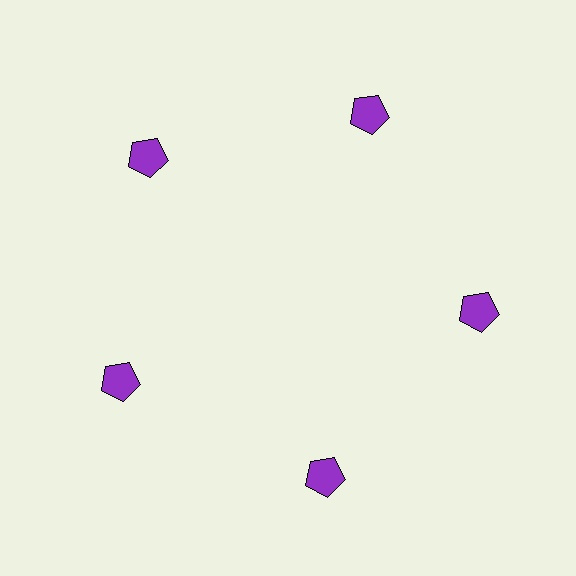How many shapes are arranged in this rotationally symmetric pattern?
There are 5 shapes, arranged in 5 groups of 1.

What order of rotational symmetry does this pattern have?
This pattern has 5-fold rotational symmetry.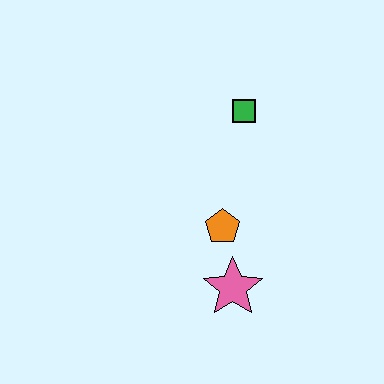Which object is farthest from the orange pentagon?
The green square is farthest from the orange pentagon.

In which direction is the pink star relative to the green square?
The pink star is below the green square.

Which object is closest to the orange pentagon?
The pink star is closest to the orange pentagon.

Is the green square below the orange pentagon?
No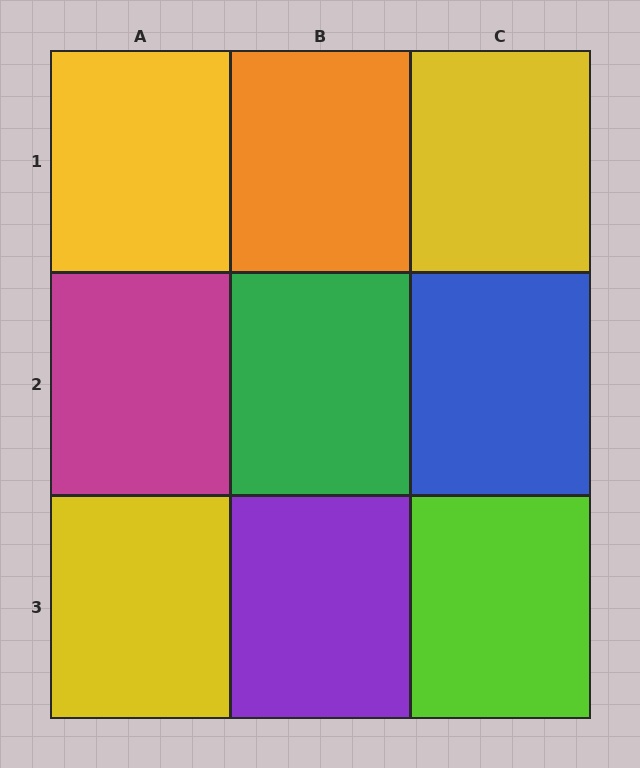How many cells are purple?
1 cell is purple.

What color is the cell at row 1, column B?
Orange.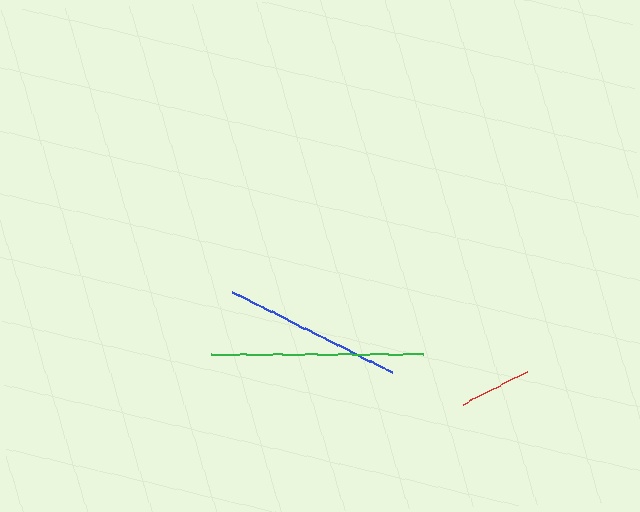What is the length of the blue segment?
The blue segment is approximately 179 pixels long.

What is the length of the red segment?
The red segment is approximately 72 pixels long.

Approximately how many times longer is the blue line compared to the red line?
The blue line is approximately 2.5 times the length of the red line.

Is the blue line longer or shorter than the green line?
The green line is longer than the blue line.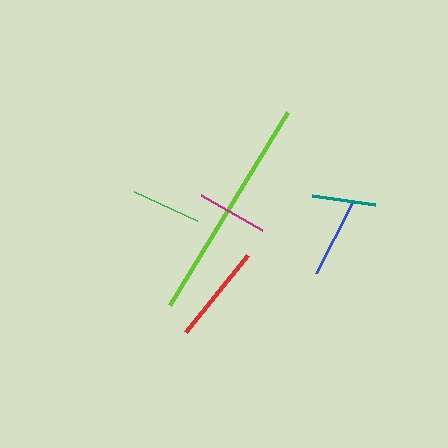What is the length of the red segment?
The red segment is approximately 99 pixels long.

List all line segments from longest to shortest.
From longest to shortest: lime, red, blue, magenta, green, teal.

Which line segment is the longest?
The lime line is the longest at approximately 227 pixels.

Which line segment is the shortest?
The teal line is the shortest at approximately 63 pixels.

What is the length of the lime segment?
The lime segment is approximately 227 pixels long.